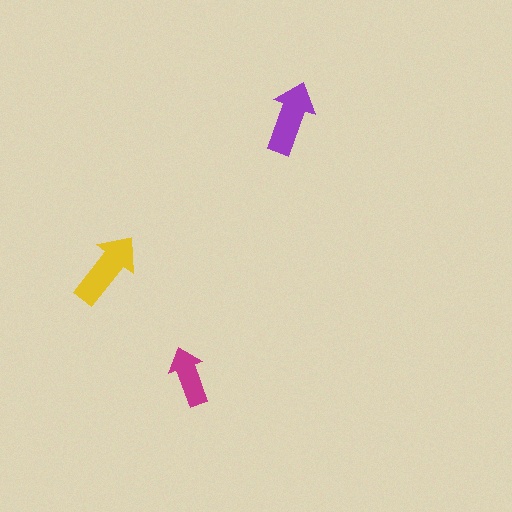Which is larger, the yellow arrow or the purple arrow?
The yellow one.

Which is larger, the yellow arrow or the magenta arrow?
The yellow one.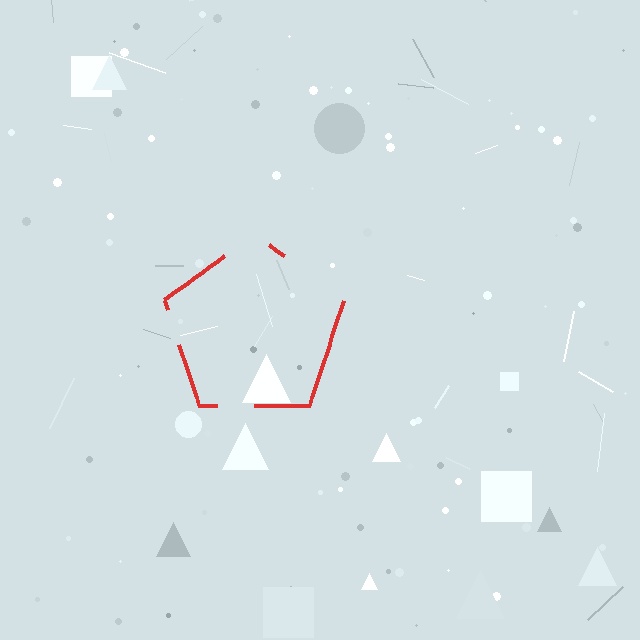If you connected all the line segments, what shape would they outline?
They would outline a pentagon.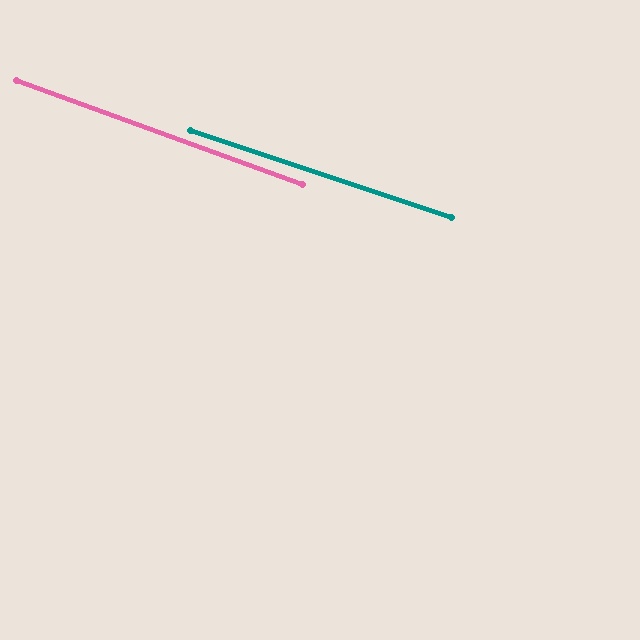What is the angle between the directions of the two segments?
Approximately 2 degrees.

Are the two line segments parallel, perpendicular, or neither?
Parallel — their directions differ by only 1.5°.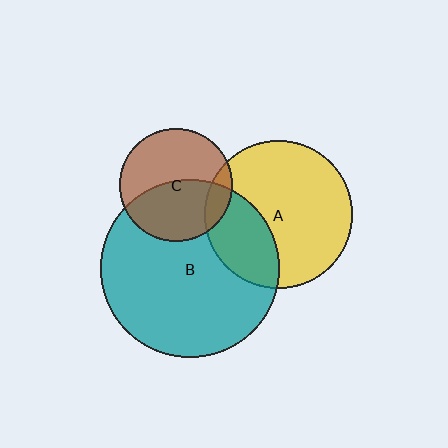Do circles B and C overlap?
Yes.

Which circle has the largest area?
Circle B (teal).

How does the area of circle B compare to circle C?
Approximately 2.5 times.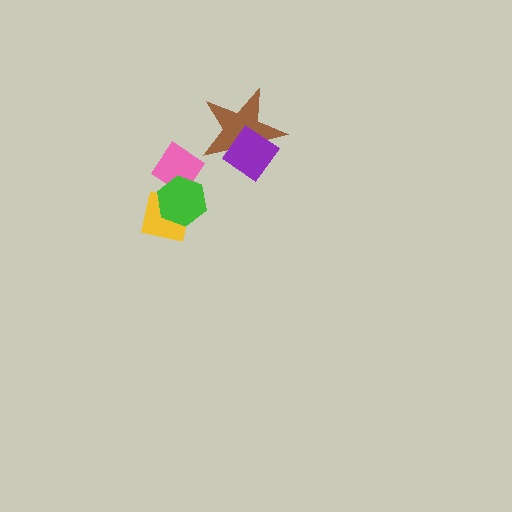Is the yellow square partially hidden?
Yes, it is partially covered by another shape.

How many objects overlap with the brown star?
1 object overlaps with the brown star.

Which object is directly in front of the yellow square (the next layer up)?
The pink diamond is directly in front of the yellow square.